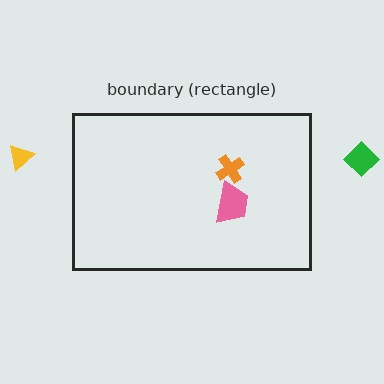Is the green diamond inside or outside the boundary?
Outside.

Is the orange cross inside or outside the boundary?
Inside.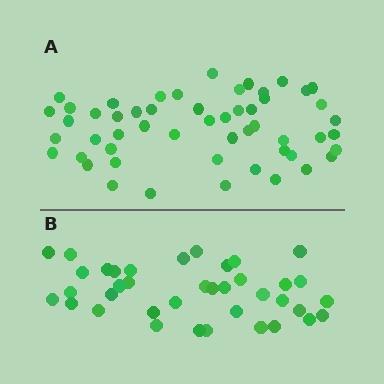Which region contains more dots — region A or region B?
Region A (the top region) has more dots.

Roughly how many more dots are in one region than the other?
Region A has approximately 15 more dots than region B.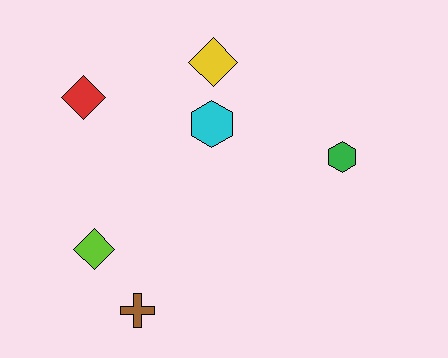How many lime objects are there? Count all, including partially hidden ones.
There is 1 lime object.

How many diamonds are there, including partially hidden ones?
There are 3 diamonds.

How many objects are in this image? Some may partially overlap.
There are 6 objects.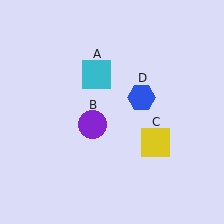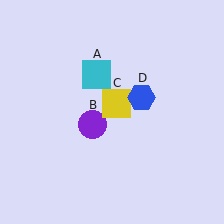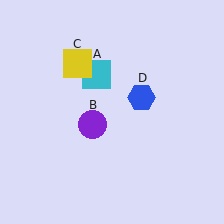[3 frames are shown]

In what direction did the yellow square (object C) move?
The yellow square (object C) moved up and to the left.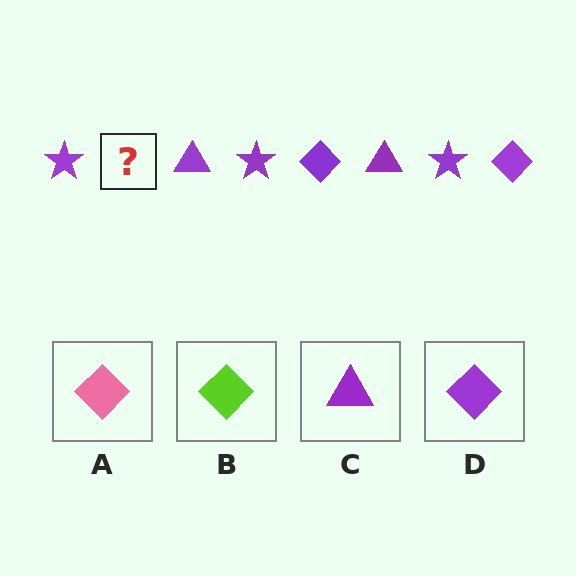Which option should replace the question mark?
Option D.